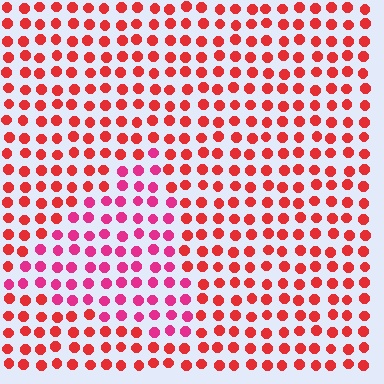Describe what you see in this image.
The image is filled with small red elements in a uniform arrangement. A triangle-shaped region is visible where the elements are tinted to a slightly different hue, forming a subtle color boundary.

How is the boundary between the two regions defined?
The boundary is defined purely by a slight shift in hue (about 30 degrees). Spacing, size, and orientation are identical on both sides.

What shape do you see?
I see a triangle.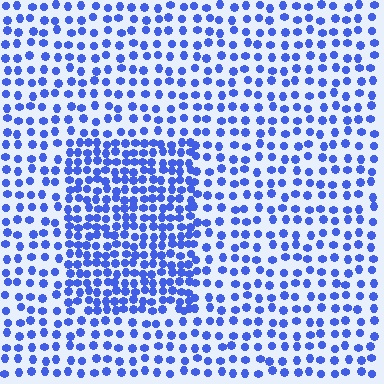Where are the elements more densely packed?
The elements are more densely packed inside the rectangle boundary.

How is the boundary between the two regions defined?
The boundary is defined by a change in element density (approximately 1.9x ratio). All elements are the same color, size, and shape.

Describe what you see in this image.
The image contains small blue elements arranged at two different densities. A rectangle-shaped region is visible where the elements are more densely packed than the surrounding area.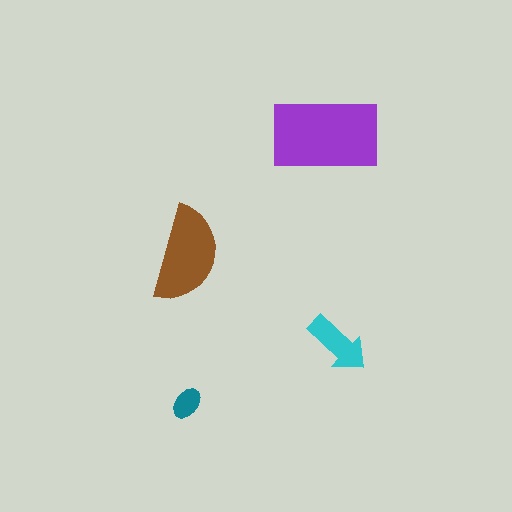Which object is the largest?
The purple rectangle.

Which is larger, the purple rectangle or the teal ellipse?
The purple rectangle.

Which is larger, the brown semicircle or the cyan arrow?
The brown semicircle.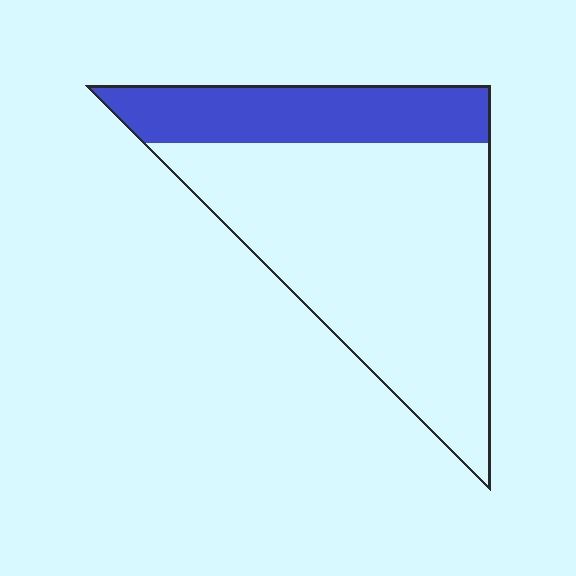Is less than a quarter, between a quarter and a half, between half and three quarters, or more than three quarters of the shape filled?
Between a quarter and a half.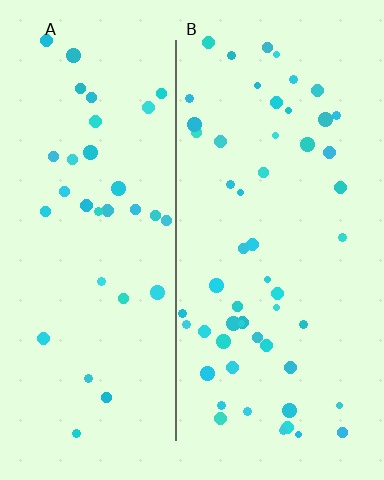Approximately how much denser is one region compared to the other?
Approximately 1.6× — region B over region A.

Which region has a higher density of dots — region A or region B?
B (the right).